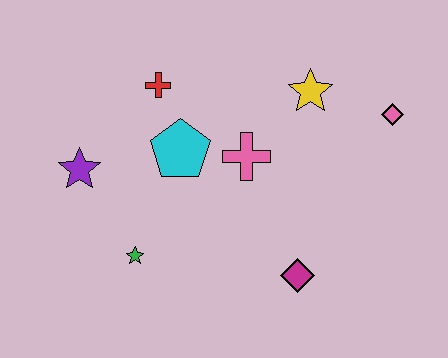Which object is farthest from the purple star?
The pink diamond is farthest from the purple star.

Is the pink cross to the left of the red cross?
No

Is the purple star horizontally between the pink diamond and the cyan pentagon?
No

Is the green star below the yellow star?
Yes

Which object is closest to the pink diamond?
The yellow star is closest to the pink diamond.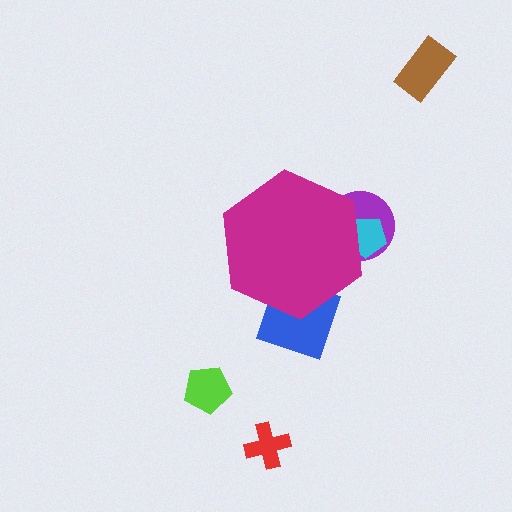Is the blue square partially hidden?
Yes, the blue square is partially hidden behind the magenta hexagon.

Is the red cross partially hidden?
No, the red cross is fully visible.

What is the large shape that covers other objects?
A magenta hexagon.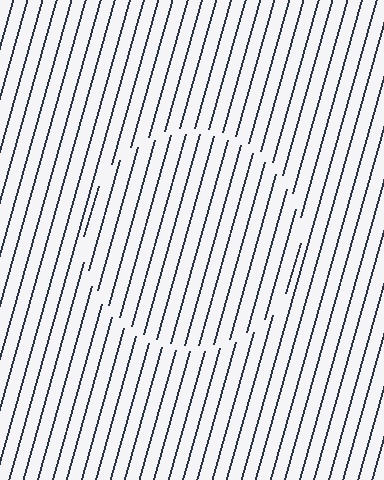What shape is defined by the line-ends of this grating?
An illusory circle. The interior of the shape contains the same grating, shifted by half a period — the contour is defined by the phase discontinuity where line-ends from the inner and outer gratings abut.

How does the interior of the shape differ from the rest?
The interior of the shape contains the same grating, shifted by half a period — the contour is defined by the phase discontinuity where line-ends from the inner and outer gratings abut.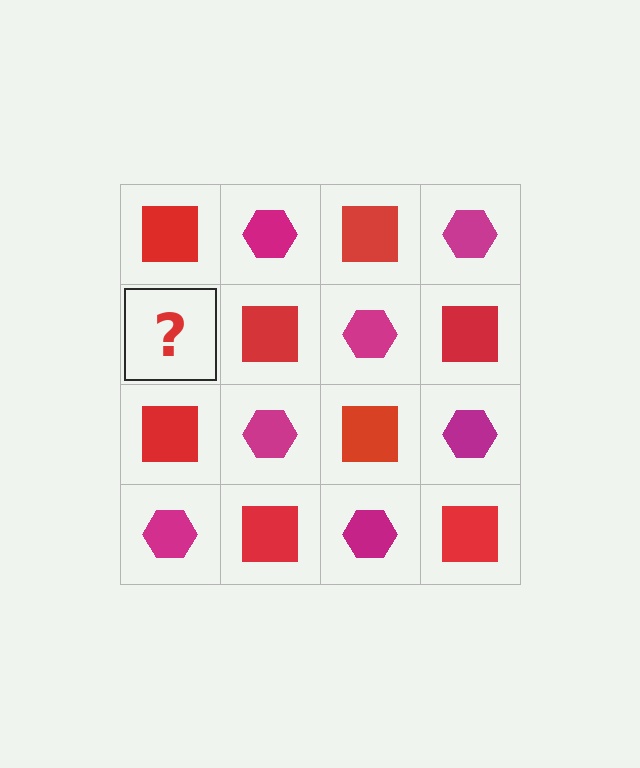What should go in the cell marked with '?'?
The missing cell should contain a magenta hexagon.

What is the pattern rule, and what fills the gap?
The rule is that it alternates red square and magenta hexagon in a checkerboard pattern. The gap should be filled with a magenta hexagon.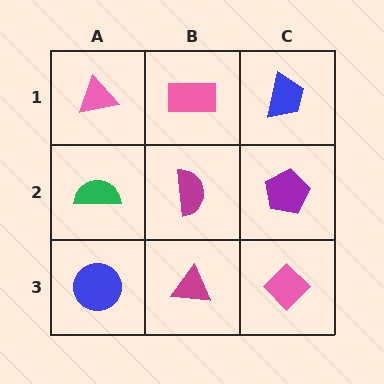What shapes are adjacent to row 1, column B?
A magenta semicircle (row 2, column B), a pink triangle (row 1, column A), a blue trapezoid (row 1, column C).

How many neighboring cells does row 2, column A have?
3.